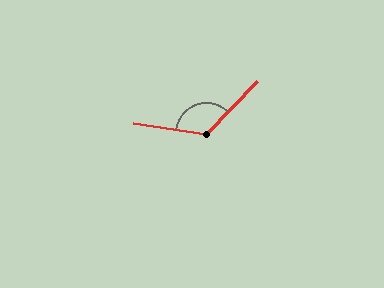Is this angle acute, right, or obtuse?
It is obtuse.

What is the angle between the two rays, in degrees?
Approximately 126 degrees.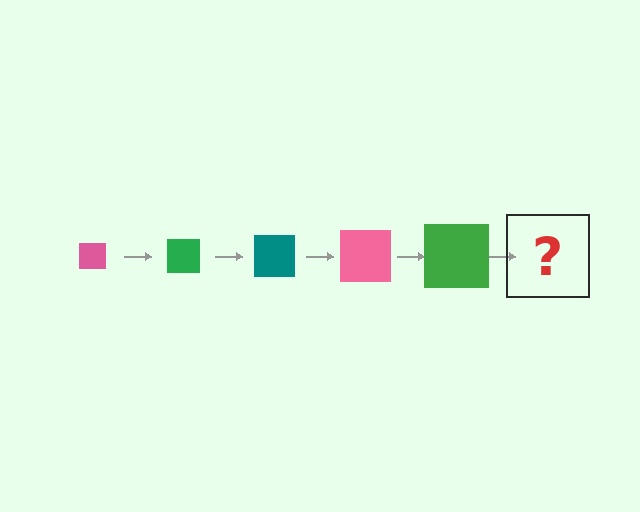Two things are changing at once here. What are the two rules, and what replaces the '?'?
The two rules are that the square grows larger each step and the color cycles through pink, green, and teal. The '?' should be a teal square, larger than the previous one.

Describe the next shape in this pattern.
It should be a teal square, larger than the previous one.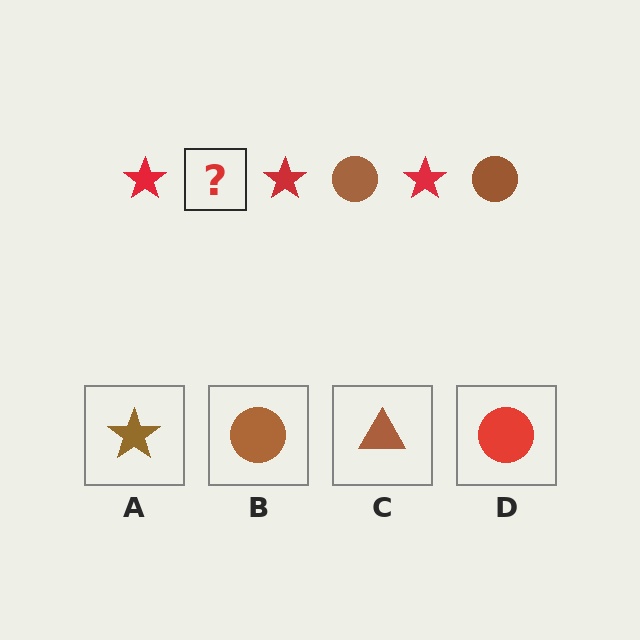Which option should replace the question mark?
Option B.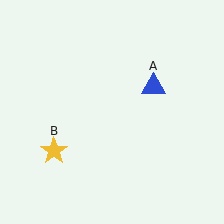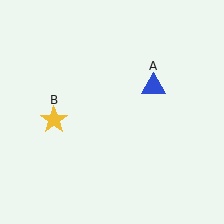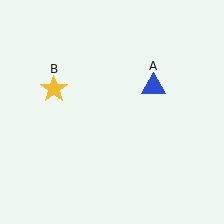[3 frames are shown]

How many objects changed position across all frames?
1 object changed position: yellow star (object B).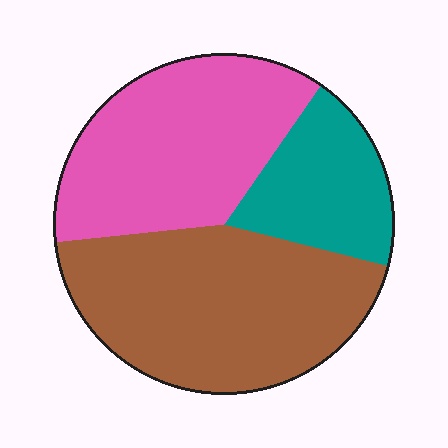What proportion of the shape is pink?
Pink covers around 35% of the shape.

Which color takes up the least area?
Teal, at roughly 20%.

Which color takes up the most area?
Brown, at roughly 45%.